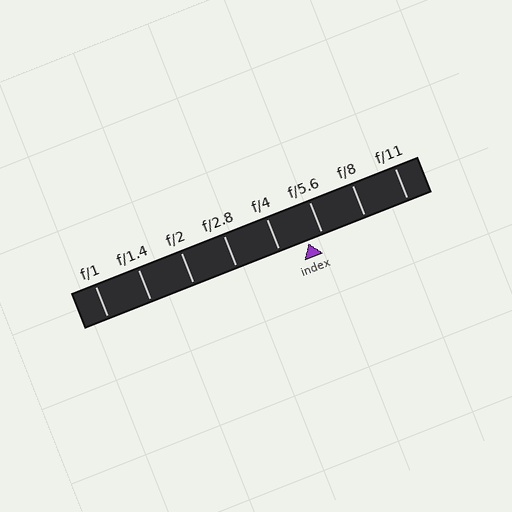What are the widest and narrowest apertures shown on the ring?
The widest aperture shown is f/1 and the narrowest is f/11.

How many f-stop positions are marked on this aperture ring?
There are 8 f-stop positions marked.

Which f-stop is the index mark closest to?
The index mark is closest to f/5.6.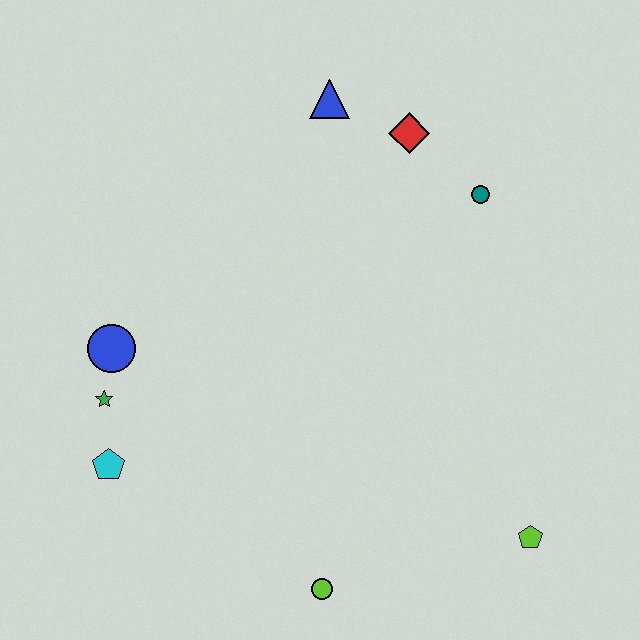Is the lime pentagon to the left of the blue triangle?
No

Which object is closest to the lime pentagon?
The lime circle is closest to the lime pentagon.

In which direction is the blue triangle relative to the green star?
The blue triangle is above the green star.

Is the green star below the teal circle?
Yes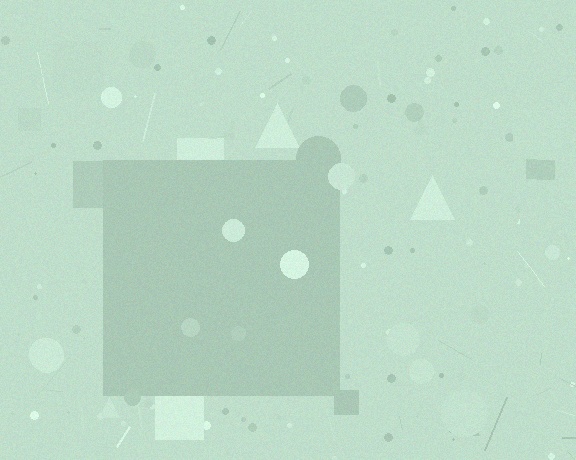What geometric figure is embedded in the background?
A square is embedded in the background.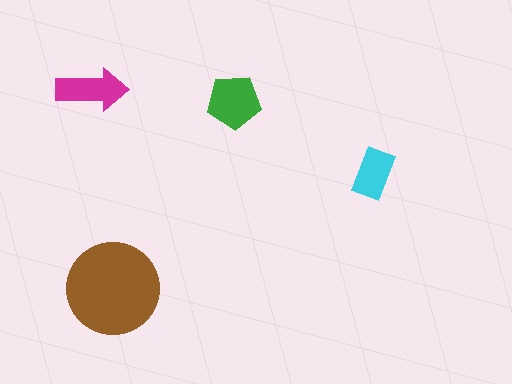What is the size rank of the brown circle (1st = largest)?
1st.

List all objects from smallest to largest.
The cyan rectangle, the magenta arrow, the green pentagon, the brown circle.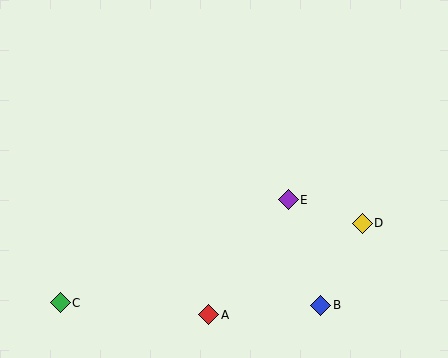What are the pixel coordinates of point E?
Point E is at (288, 200).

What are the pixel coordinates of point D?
Point D is at (362, 223).